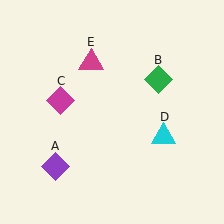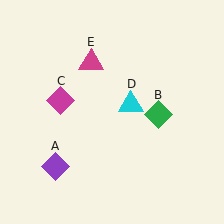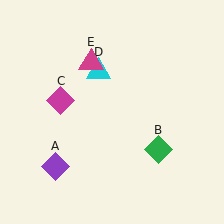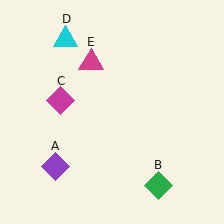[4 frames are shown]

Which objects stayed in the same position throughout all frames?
Purple diamond (object A) and magenta diamond (object C) and magenta triangle (object E) remained stationary.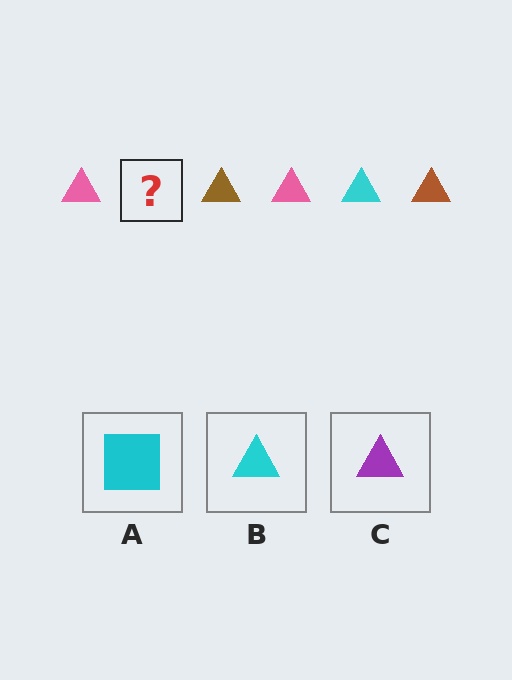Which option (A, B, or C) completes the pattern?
B.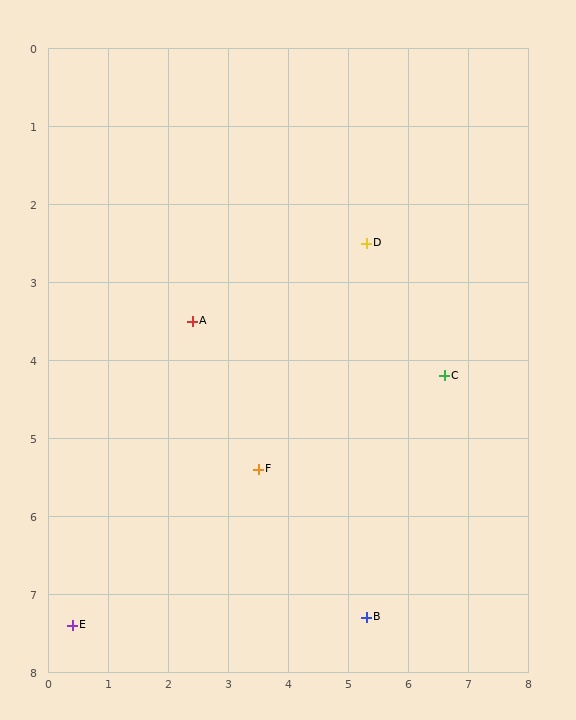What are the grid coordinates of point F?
Point F is at approximately (3.5, 5.4).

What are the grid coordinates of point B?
Point B is at approximately (5.3, 7.3).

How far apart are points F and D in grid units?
Points F and D are about 3.4 grid units apart.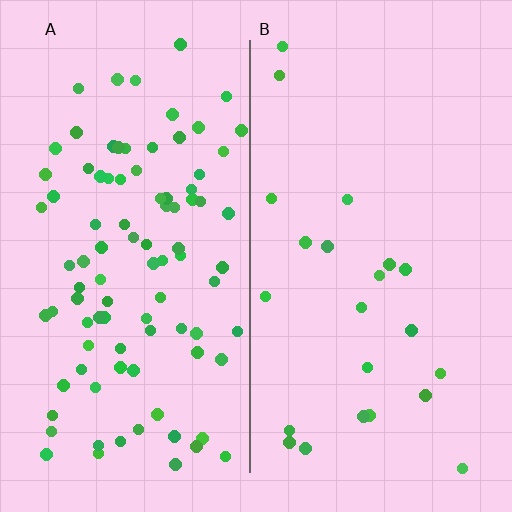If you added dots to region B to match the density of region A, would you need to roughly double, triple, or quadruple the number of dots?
Approximately quadruple.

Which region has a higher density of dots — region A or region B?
A (the left).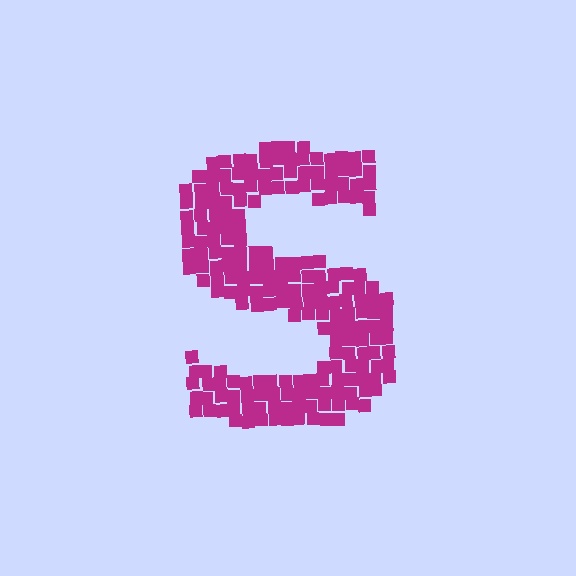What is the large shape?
The large shape is the letter S.